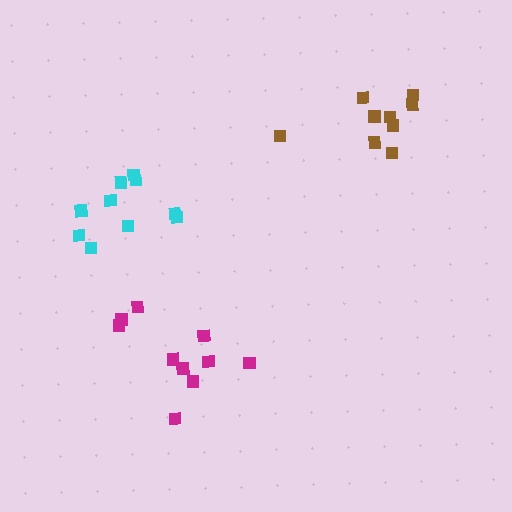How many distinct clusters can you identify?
There are 3 distinct clusters.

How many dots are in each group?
Group 1: 10 dots, Group 2: 9 dots, Group 3: 10 dots (29 total).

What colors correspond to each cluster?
The clusters are colored: magenta, brown, cyan.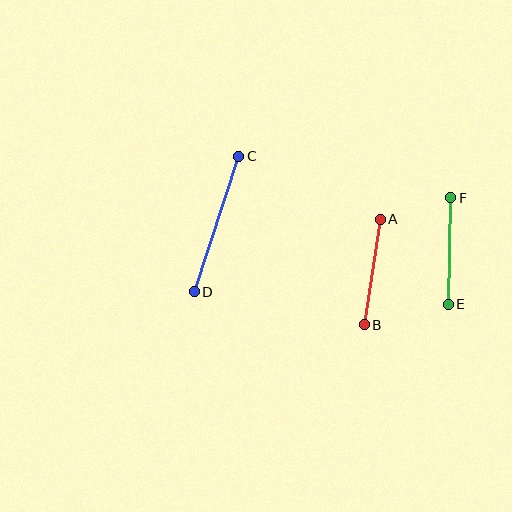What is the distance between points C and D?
The distance is approximately 143 pixels.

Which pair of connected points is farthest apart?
Points C and D are farthest apart.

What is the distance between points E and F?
The distance is approximately 106 pixels.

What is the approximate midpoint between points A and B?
The midpoint is at approximately (372, 272) pixels.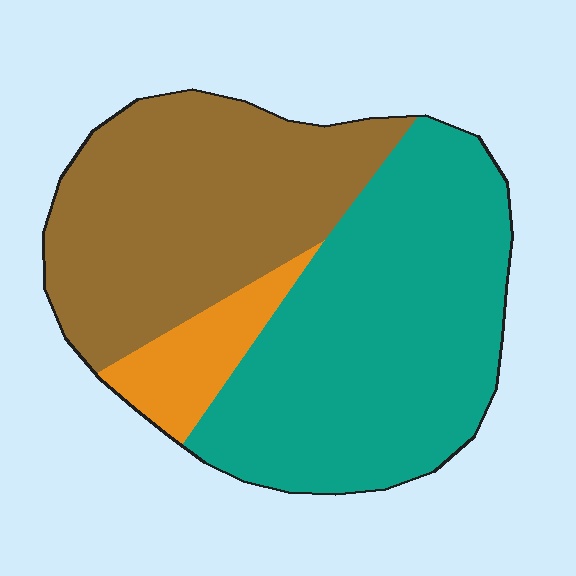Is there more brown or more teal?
Teal.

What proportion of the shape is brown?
Brown takes up about two fifths (2/5) of the shape.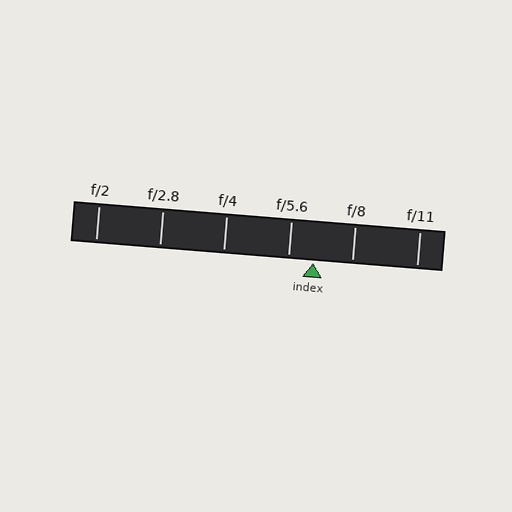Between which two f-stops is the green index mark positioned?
The index mark is between f/5.6 and f/8.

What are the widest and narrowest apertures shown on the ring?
The widest aperture shown is f/2 and the narrowest is f/11.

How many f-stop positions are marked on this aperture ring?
There are 6 f-stop positions marked.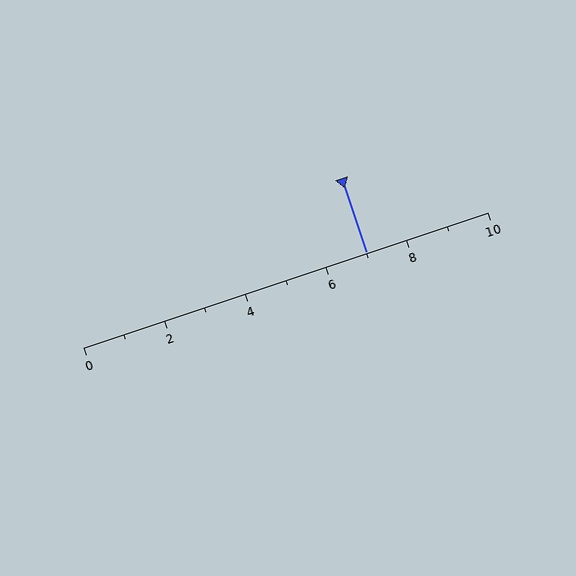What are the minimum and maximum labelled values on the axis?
The axis runs from 0 to 10.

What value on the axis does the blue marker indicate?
The marker indicates approximately 7.